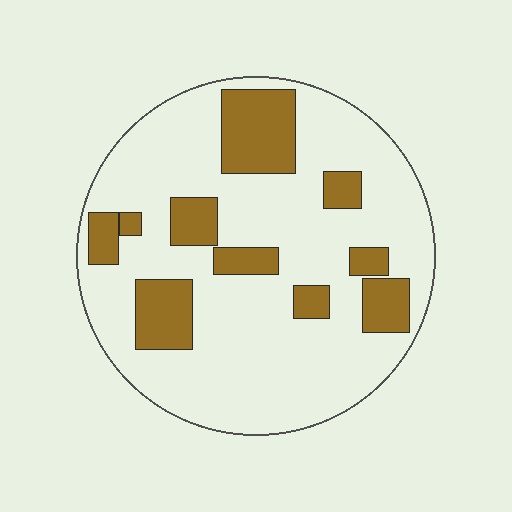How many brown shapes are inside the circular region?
10.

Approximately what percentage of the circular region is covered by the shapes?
Approximately 25%.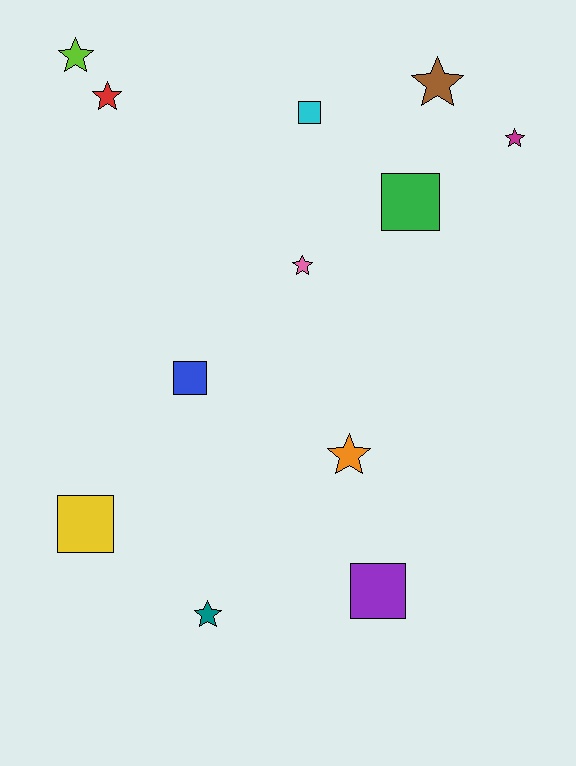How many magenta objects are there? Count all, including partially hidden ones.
There is 1 magenta object.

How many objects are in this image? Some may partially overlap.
There are 12 objects.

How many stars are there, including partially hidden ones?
There are 7 stars.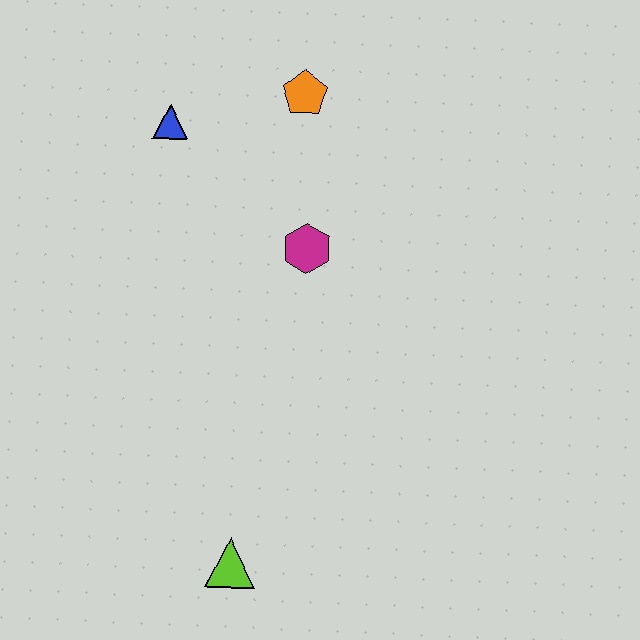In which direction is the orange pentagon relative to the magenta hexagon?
The orange pentagon is above the magenta hexagon.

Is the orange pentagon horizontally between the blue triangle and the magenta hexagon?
Yes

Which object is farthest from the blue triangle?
The lime triangle is farthest from the blue triangle.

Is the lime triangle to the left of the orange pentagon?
Yes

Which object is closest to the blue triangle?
The orange pentagon is closest to the blue triangle.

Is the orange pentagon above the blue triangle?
Yes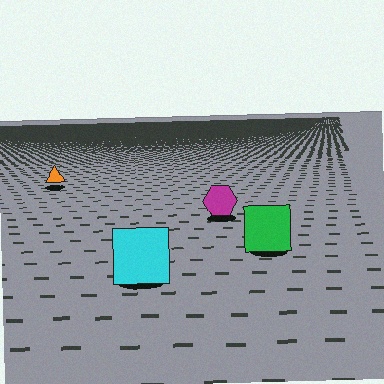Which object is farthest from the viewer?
The orange triangle is farthest from the viewer. It appears smaller and the ground texture around it is denser.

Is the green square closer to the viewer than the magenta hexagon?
Yes. The green square is closer — you can tell from the texture gradient: the ground texture is coarser near it.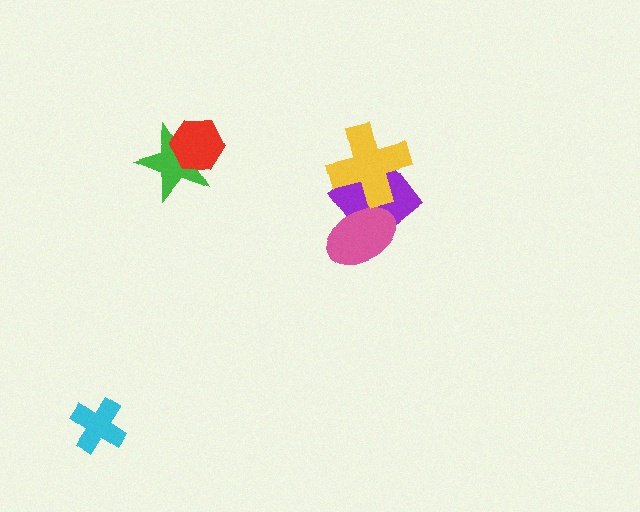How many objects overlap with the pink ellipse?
1 object overlaps with the pink ellipse.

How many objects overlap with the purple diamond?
2 objects overlap with the purple diamond.